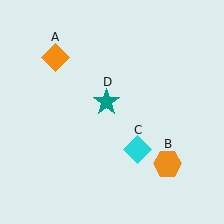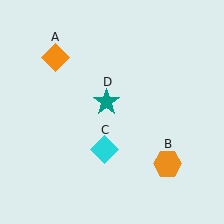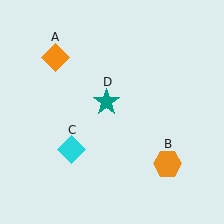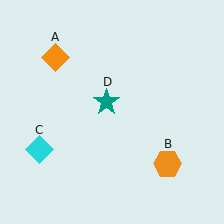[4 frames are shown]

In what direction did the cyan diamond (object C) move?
The cyan diamond (object C) moved left.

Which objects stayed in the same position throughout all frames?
Orange diamond (object A) and orange hexagon (object B) and teal star (object D) remained stationary.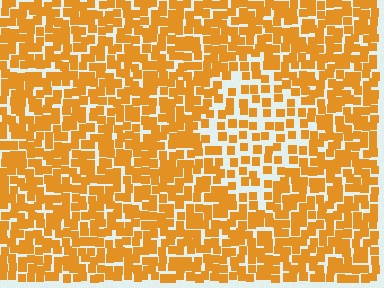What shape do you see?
I see a diamond.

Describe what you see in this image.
The image contains small orange elements arranged at two different densities. A diamond-shaped region is visible where the elements are less densely packed than the surrounding area.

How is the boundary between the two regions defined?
The boundary is defined by a change in element density (approximately 1.8x ratio). All elements are the same color, size, and shape.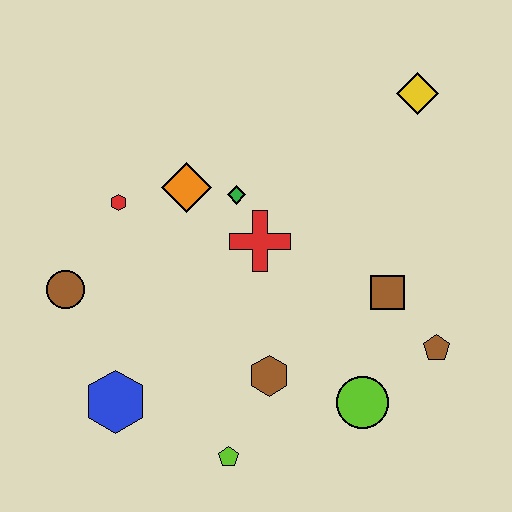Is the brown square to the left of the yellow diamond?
Yes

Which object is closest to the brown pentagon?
The brown square is closest to the brown pentagon.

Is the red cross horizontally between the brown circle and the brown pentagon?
Yes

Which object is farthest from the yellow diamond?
The blue hexagon is farthest from the yellow diamond.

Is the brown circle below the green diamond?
Yes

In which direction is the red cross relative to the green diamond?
The red cross is below the green diamond.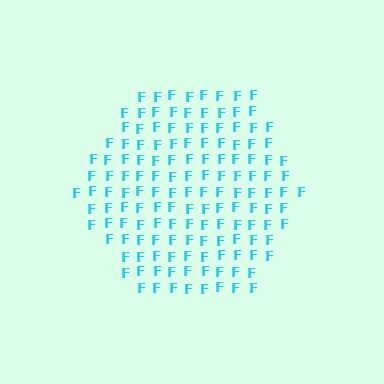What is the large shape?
The large shape is a hexagon.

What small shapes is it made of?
It is made of small letter F's.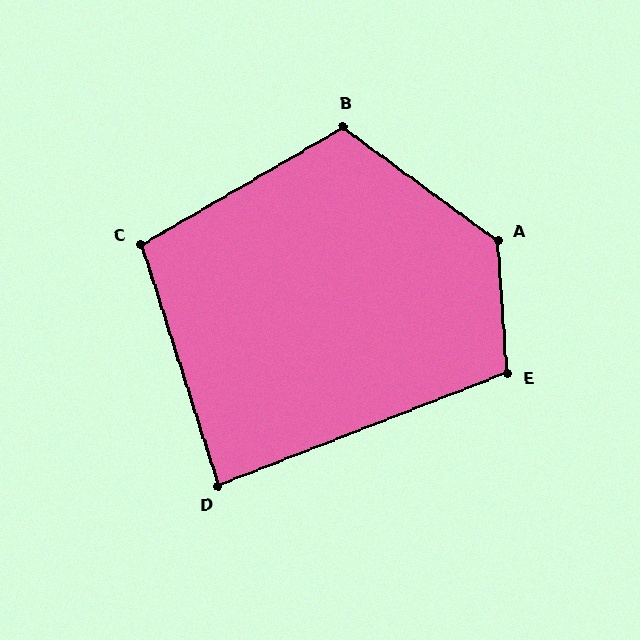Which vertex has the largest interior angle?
A, at approximately 131 degrees.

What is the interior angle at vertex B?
Approximately 113 degrees (obtuse).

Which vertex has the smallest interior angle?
D, at approximately 86 degrees.